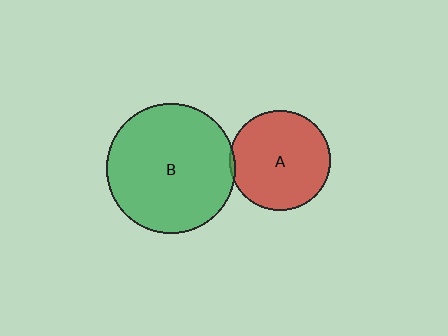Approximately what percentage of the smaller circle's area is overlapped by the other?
Approximately 5%.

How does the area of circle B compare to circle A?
Approximately 1.6 times.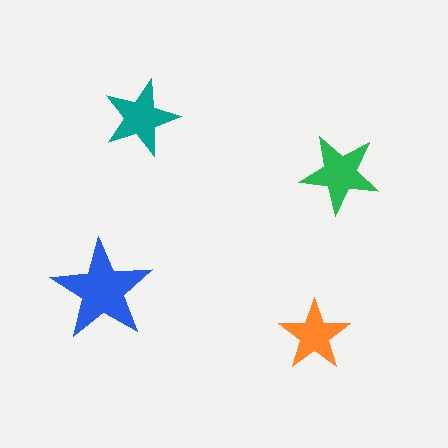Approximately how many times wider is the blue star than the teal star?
About 1.5 times wider.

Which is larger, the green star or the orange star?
The green one.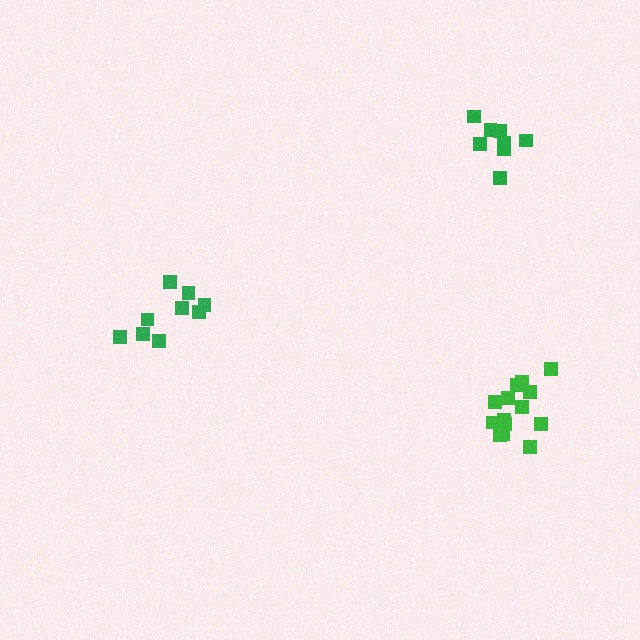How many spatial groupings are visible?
There are 3 spatial groupings.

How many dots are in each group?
Group 1: 9 dots, Group 2: 8 dots, Group 3: 14 dots (31 total).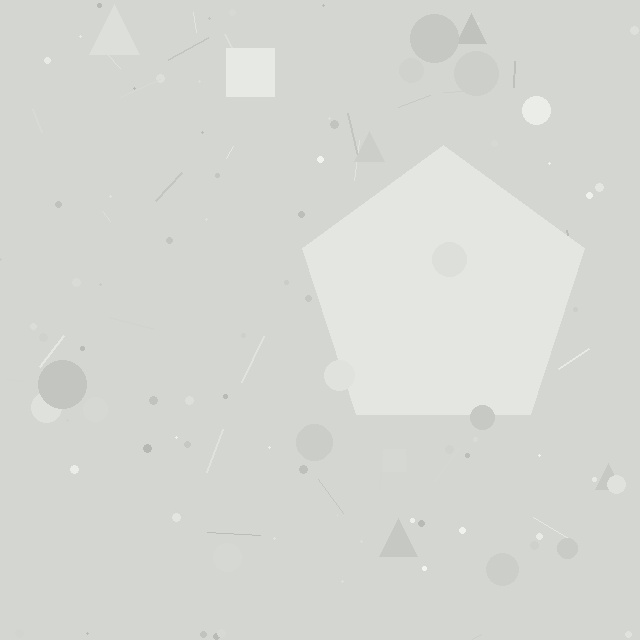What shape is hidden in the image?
A pentagon is hidden in the image.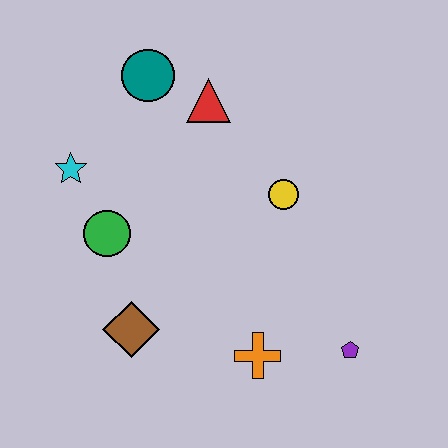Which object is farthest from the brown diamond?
The teal circle is farthest from the brown diamond.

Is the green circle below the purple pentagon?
No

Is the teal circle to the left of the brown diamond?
No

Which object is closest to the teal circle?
The red triangle is closest to the teal circle.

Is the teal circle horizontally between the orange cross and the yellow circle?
No